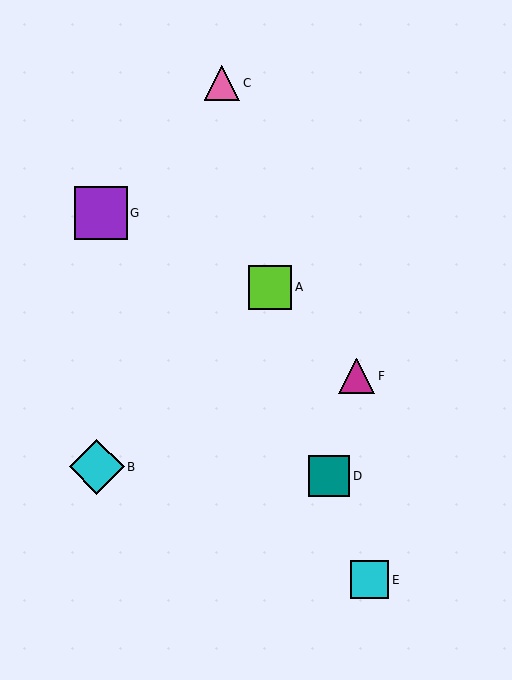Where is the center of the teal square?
The center of the teal square is at (329, 476).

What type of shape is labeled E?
Shape E is a cyan square.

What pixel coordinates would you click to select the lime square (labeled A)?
Click at (270, 287) to select the lime square A.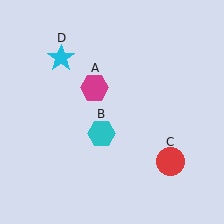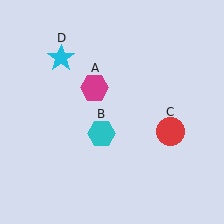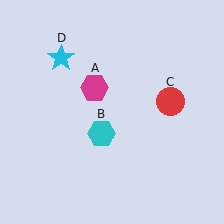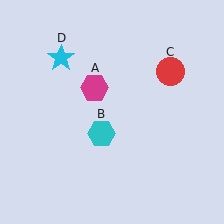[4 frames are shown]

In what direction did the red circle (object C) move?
The red circle (object C) moved up.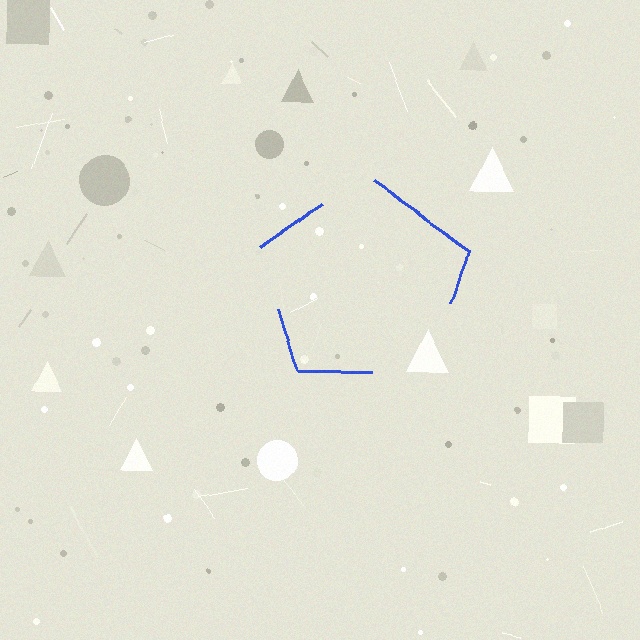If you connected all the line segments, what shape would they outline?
They would outline a pentagon.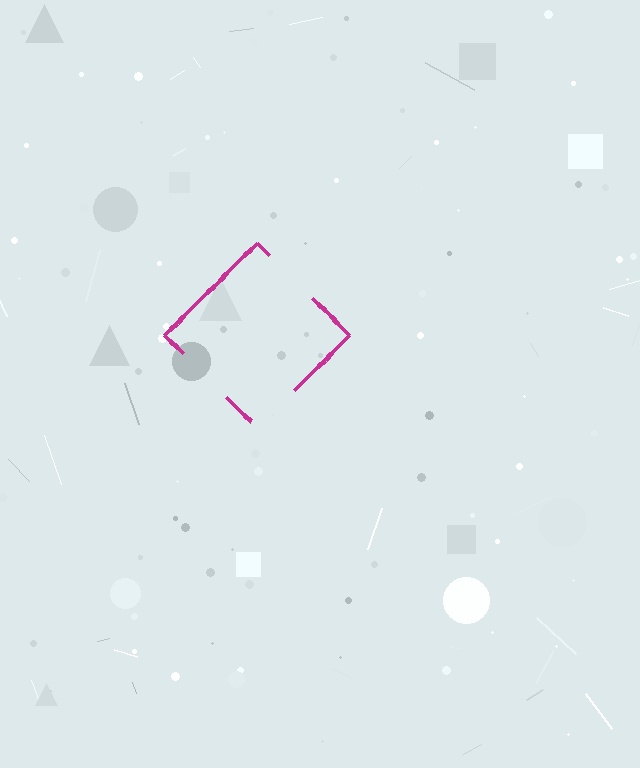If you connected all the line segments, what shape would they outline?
They would outline a diamond.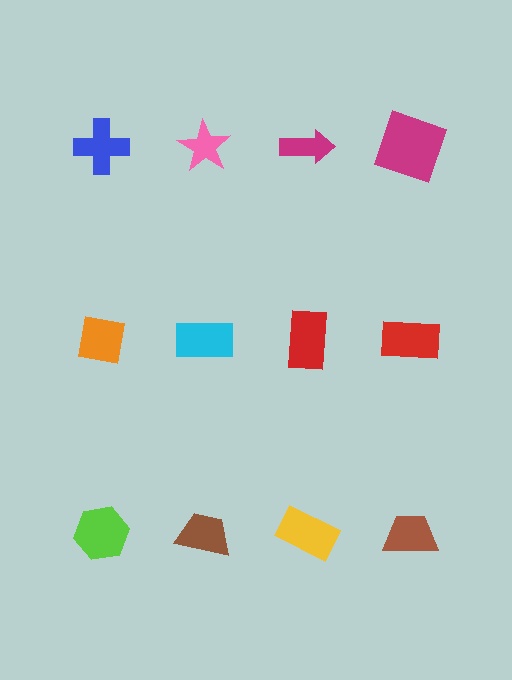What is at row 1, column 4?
A magenta square.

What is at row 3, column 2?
A brown trapezoid.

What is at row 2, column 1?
An orange square.